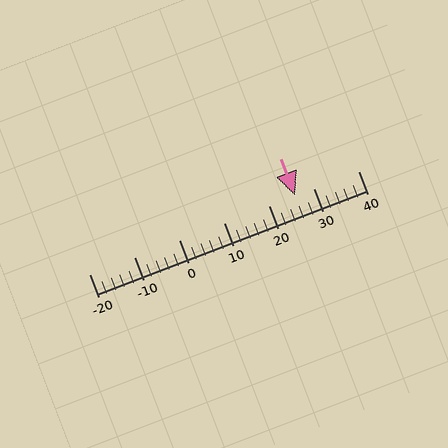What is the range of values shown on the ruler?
The ruler shows values from -20 to 40.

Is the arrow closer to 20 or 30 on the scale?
The arrow is closer to 30.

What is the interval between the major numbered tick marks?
The major tick marks are spaced 10 units apart.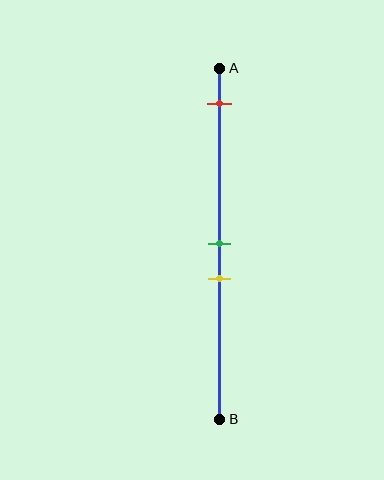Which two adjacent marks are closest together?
The green and yellow marks are the closest adjacent pair.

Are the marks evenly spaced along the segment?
No, the marks are not evenly spaced.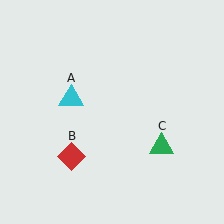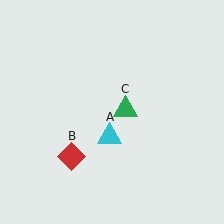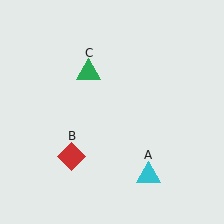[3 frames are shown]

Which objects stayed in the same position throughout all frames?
Red diamond (object B) remained stationary.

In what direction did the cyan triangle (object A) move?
The cyan triangle (object A) moved down and to the right.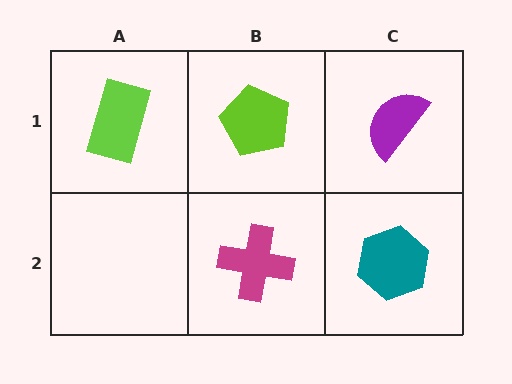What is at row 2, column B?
A magenta cross.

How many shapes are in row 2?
2 shapes.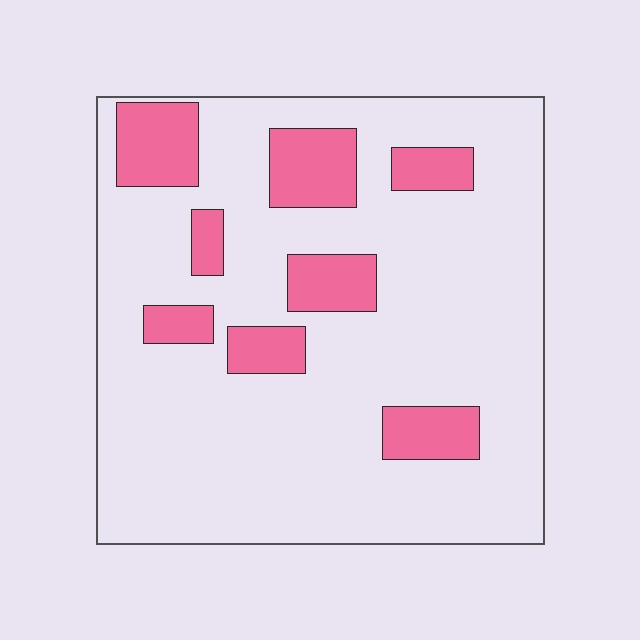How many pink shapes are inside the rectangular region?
8.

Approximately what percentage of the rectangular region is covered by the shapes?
Approximately 20%.